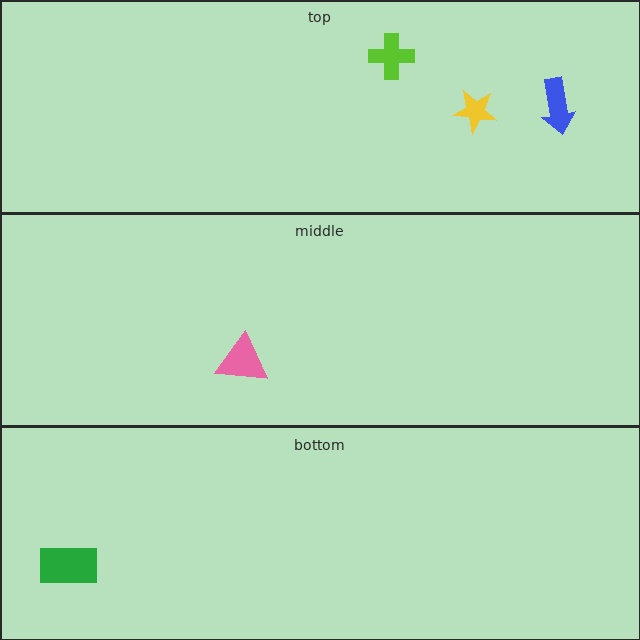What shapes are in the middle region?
The pink triangle.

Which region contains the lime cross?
The top region.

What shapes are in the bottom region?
The green rectangle.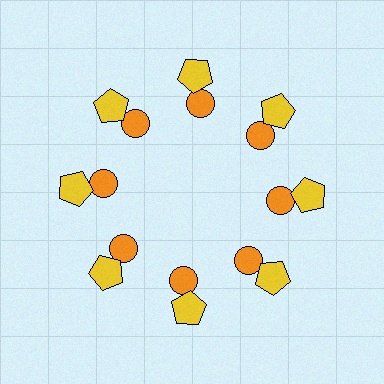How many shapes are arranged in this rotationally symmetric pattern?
There are 16 shapes, arranged in 8 groups of 2.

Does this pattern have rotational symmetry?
Yes, this pattern has 8-fold rotational symmetry. It looks the same after rotating 45 degrees around the center.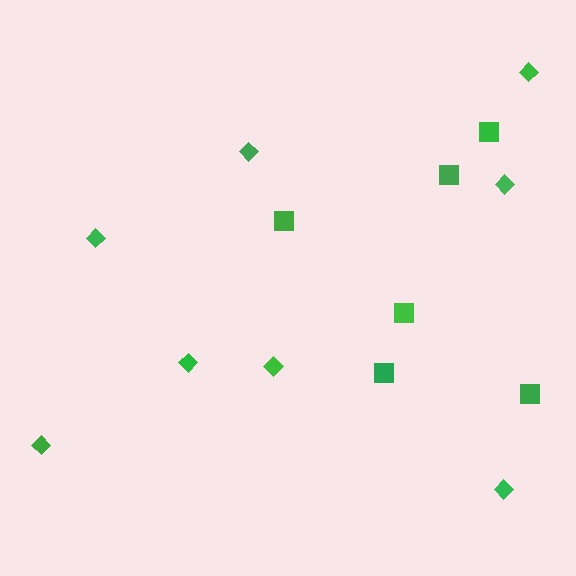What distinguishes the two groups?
There are 2 groups: one group of squares (6) and one group of diamonds (8).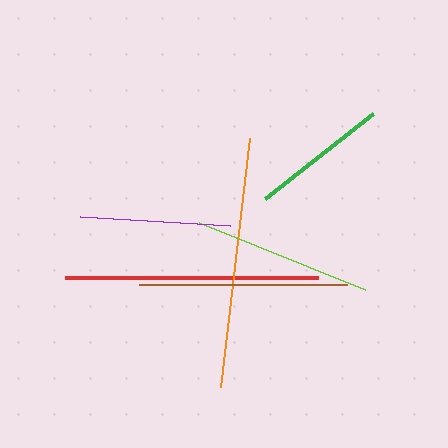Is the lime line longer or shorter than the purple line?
The lime line is longer than the purple line.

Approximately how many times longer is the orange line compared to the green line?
The orange line is approximately 1.8 times the length of the green line.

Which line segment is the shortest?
The green line is the shortest at approximately 138 pixels.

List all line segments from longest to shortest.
From longest to shortest: red, orange, brown, lime, purple, green.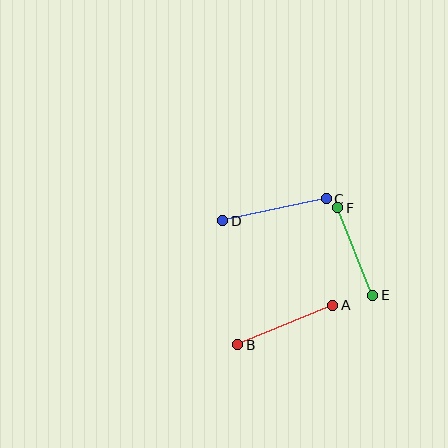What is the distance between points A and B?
The distance is approximately 102 pixels.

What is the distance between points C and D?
The distance is approximately 106 pixels.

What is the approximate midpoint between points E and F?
The midpoint is at approximately (355, 251) pixels.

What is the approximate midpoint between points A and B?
The midpoint is at approximately (285, 325) pixels.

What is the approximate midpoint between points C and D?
The midpoint is at approximately (275, 210) pixels.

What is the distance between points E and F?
The distance is approximately 94 pixels.